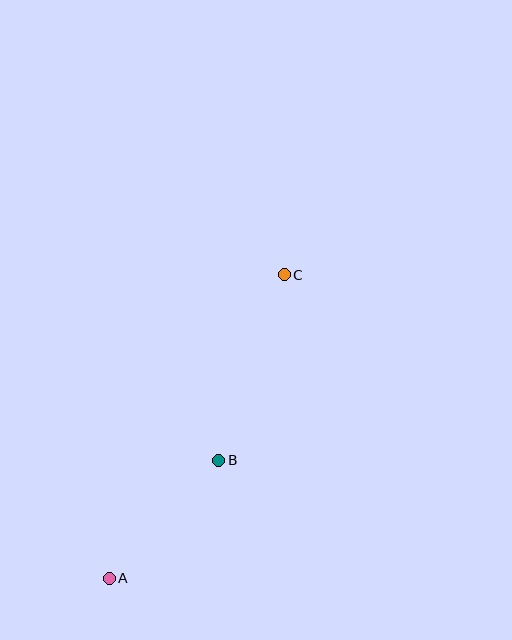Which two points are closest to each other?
Points A and B are closest to each other.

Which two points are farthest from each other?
Points A and C are farthest from each other.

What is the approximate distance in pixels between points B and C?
The distance between B and C is approximately 196 pixels.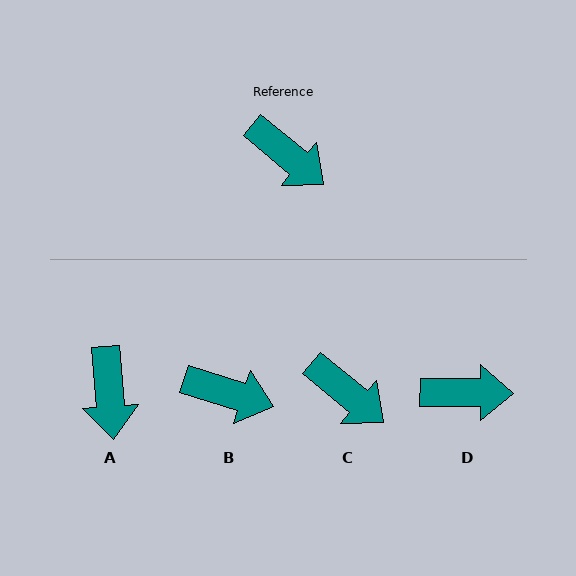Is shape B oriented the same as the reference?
No, it is off by about 22 degrees.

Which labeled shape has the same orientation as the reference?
C.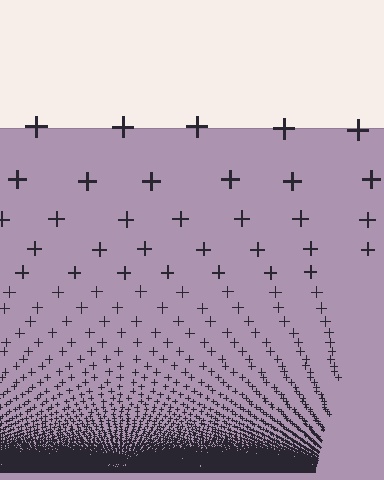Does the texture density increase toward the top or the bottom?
Density increases toward the bottom.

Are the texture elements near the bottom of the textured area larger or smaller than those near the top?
Smaller. The gradient is inverted — elements near the bottom are smaller and denser.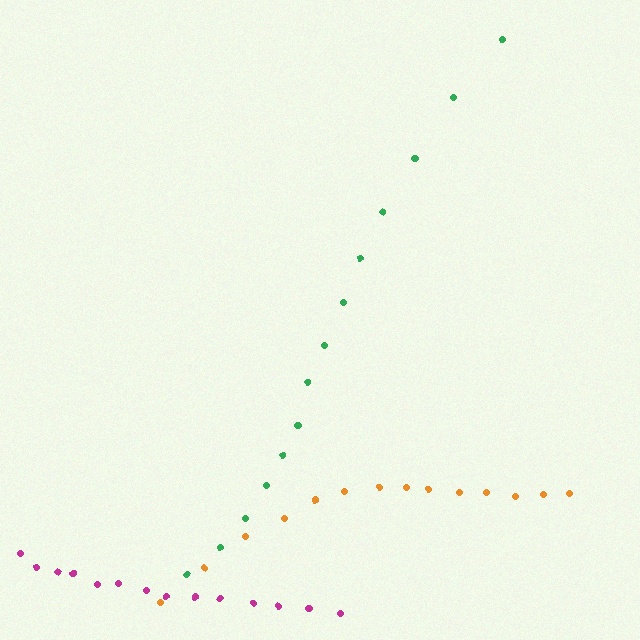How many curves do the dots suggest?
There are 3 distinct paths.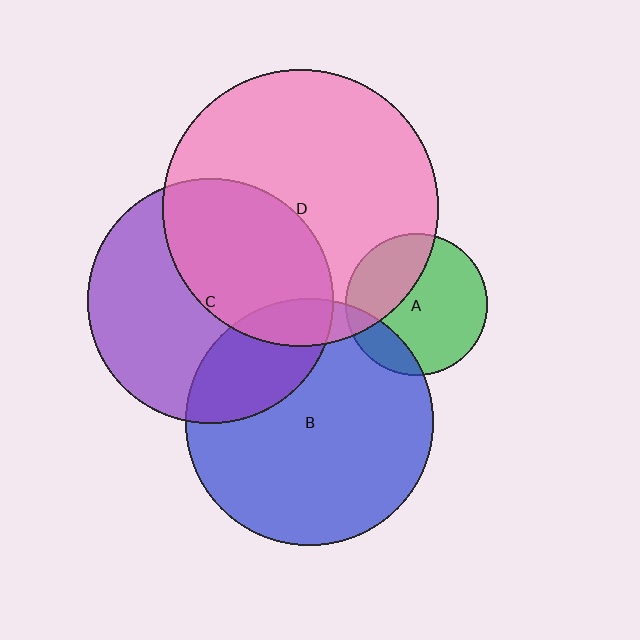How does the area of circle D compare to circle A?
Approximately 3.8 times.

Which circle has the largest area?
Circle D (pink).